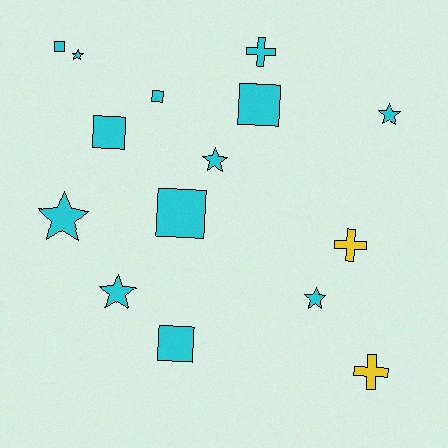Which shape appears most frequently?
Square, with 6 objects.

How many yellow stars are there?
There are no yellow stars.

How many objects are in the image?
There are 15 objects.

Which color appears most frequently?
Cyan, with 13 objects.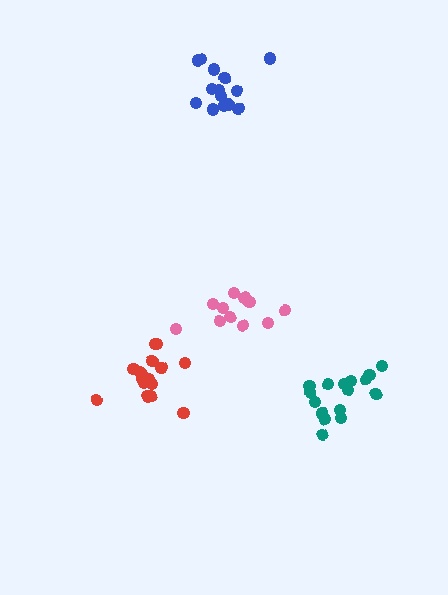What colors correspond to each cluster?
The clusters are colored: pink, teal, blue, red.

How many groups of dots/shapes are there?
There are 4 groups.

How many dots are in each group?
Group 1: 11 dots, Group 2: 16 dots, Group 3: 14 dots, Group 4: 16 dots (57 total).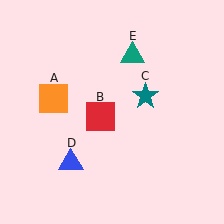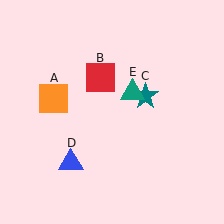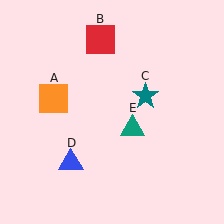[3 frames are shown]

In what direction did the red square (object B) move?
The red square (object B) moved up.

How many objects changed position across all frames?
2 objects changed position: red square (object B), teal triangle (object E).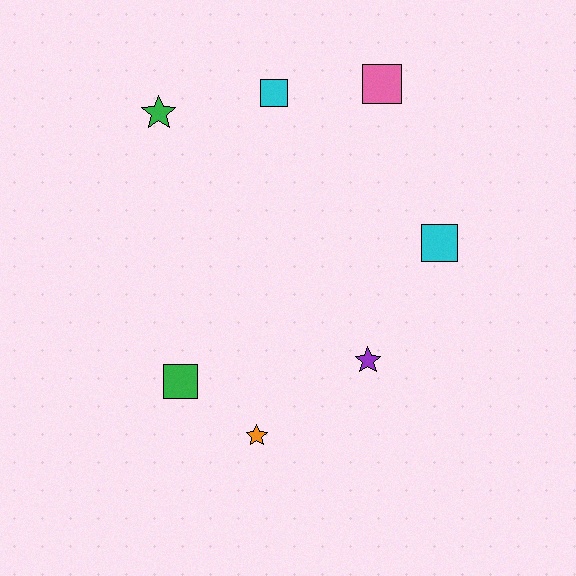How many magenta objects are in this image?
There are no magenta objects.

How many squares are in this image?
There are 4 squares.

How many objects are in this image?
There are 7 objects.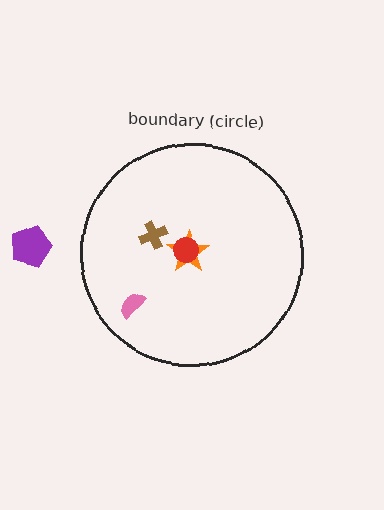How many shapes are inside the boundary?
4 inside, 1 outside.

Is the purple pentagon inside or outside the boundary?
Outside.